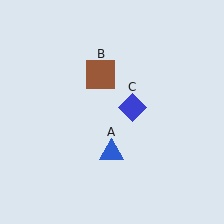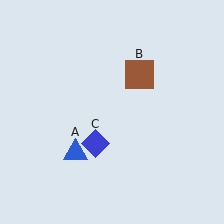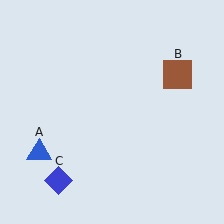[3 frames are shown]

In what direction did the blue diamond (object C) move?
The blue diamond (object C) moved down and to the left.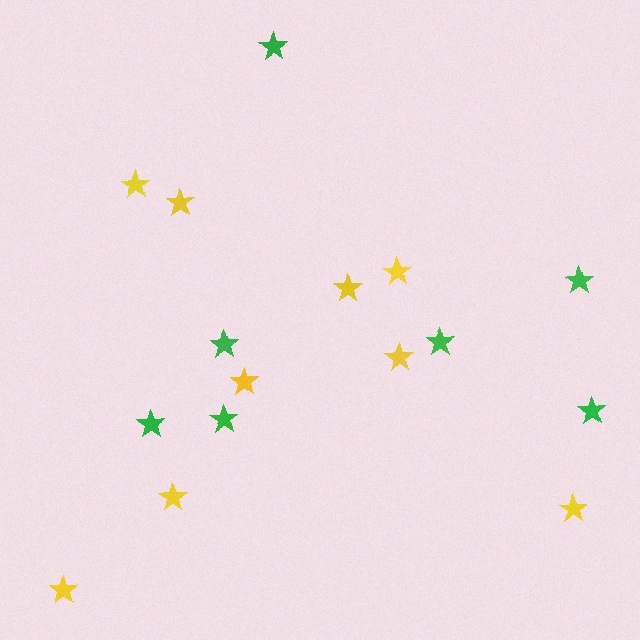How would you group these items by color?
There are 2 groups: one group of yellow stars (9) and one group of green stars (7).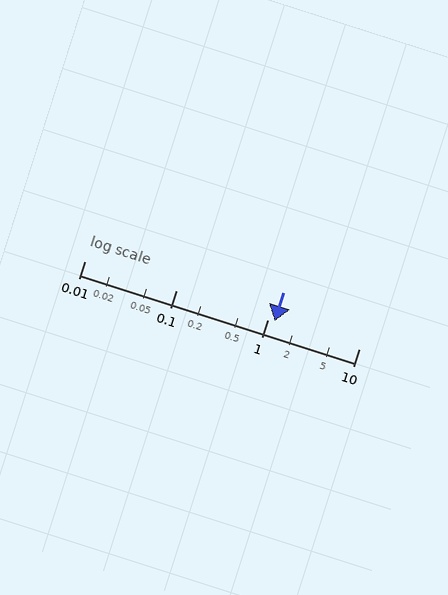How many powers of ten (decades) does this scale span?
The scale spans 3 decades, from 0.01 to 10.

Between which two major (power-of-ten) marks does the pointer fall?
The pointer is between 1 and 10.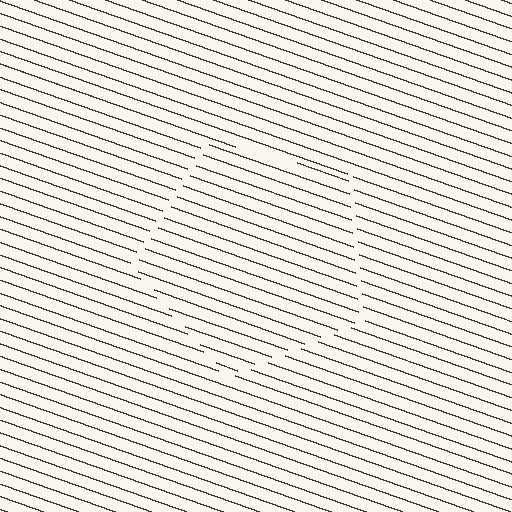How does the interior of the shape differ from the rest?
The interior of the shape contains the same grating, shifted by half a period — the contour is defined by the phase discontinuity where line-ends from the inner and outer gratings abut.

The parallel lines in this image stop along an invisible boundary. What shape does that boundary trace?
An illusory pentagon. The interior of the shape contains the same grating, shifted by half a period — the contour is defined by the phase discontinuity where line-ends from the inner and outer gratings abut.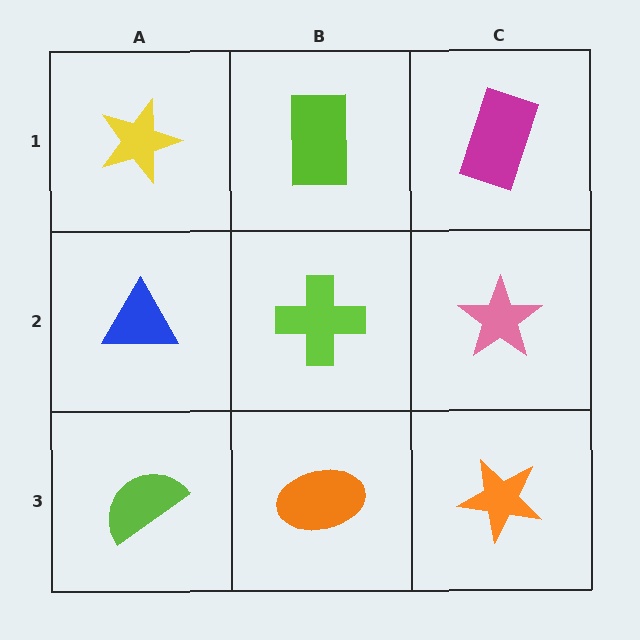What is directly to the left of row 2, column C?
A lime cross.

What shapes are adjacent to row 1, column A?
A blue triangle (row 2, column A), a lime rectangle (row 1, column B).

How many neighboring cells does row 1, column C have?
2.